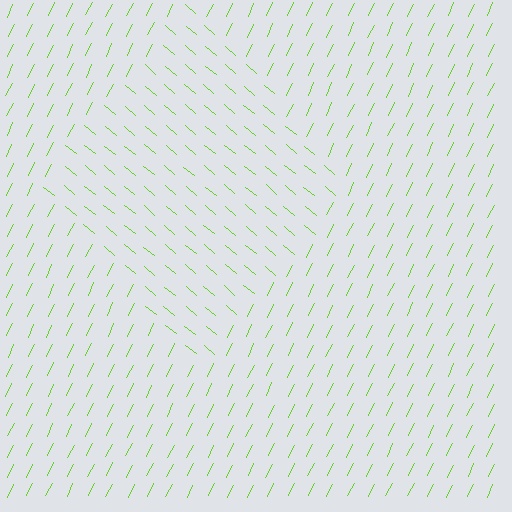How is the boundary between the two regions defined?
The boundary is defined purely by a change in line orientation (approximately 76 degrees difference). All lines are the same color and thickness.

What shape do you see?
I see a diamond.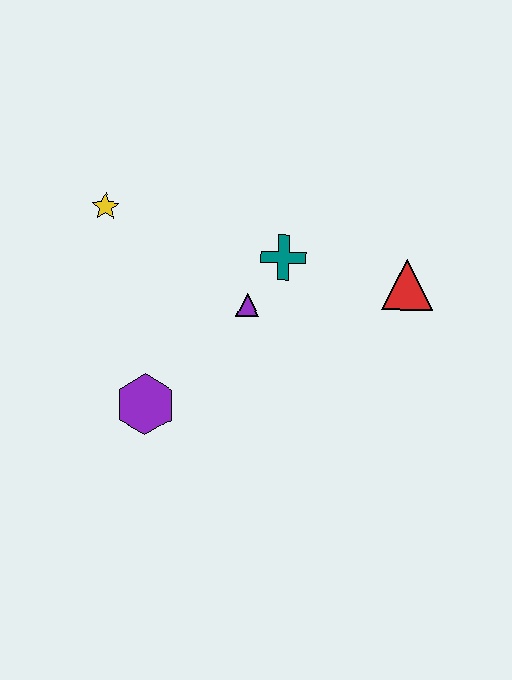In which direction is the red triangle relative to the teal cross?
The red triangle is to the right of the teal cross.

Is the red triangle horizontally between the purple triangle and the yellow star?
No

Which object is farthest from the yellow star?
The red triangle is farthest from the yellow star.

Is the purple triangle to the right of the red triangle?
No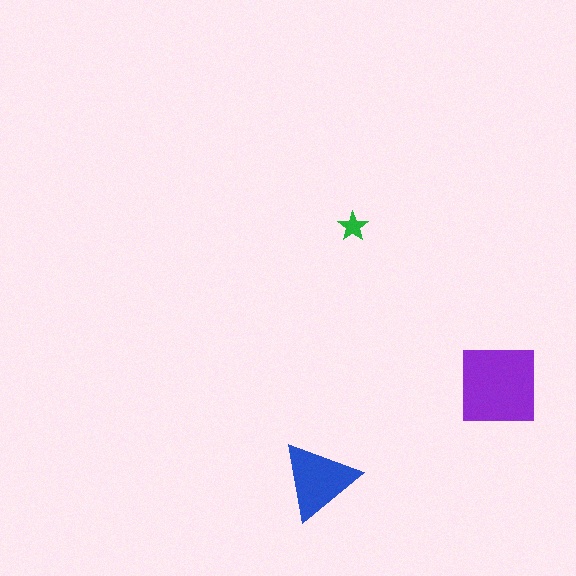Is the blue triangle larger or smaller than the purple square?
Smaller.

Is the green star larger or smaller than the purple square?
Smaller.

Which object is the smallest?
The green star.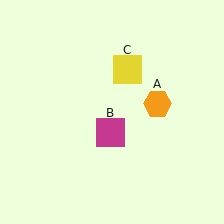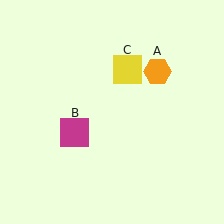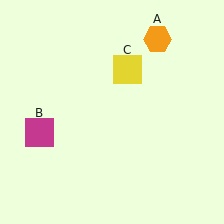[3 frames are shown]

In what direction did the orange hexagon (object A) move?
The orange hexagon (object A) moved up.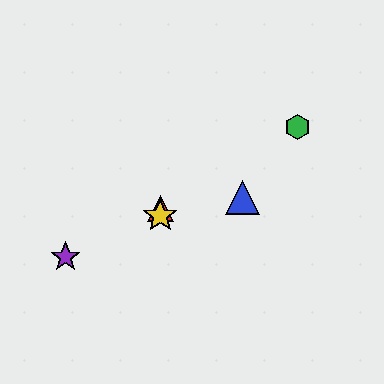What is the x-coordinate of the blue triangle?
The blue triangle is at x≈243.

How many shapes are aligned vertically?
2 shapes (the red triangle, the yellow star) are aligned vertically.